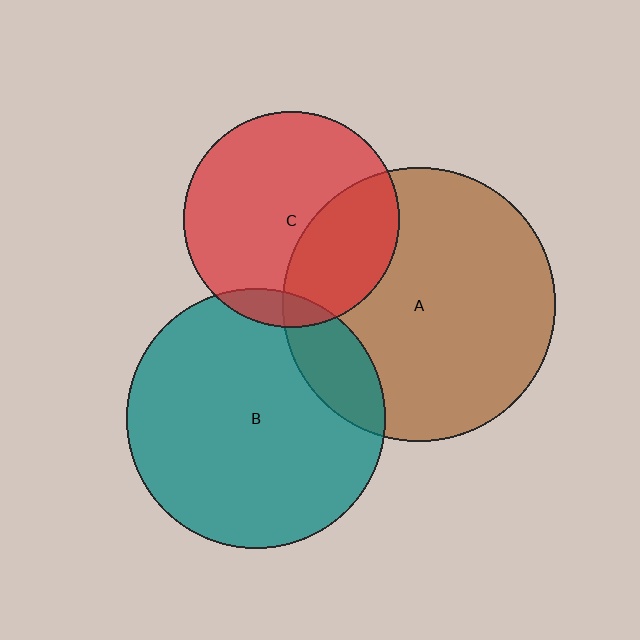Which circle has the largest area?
Circle A (brown).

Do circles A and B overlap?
Yes.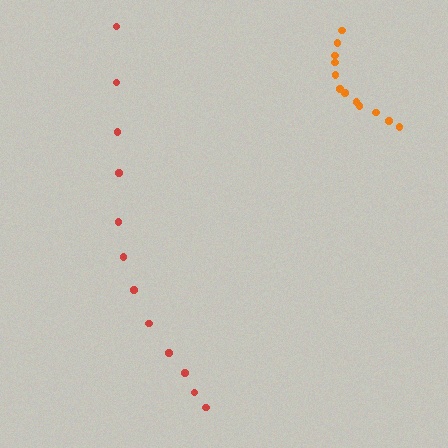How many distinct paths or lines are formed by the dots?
There are 2 distinct paths.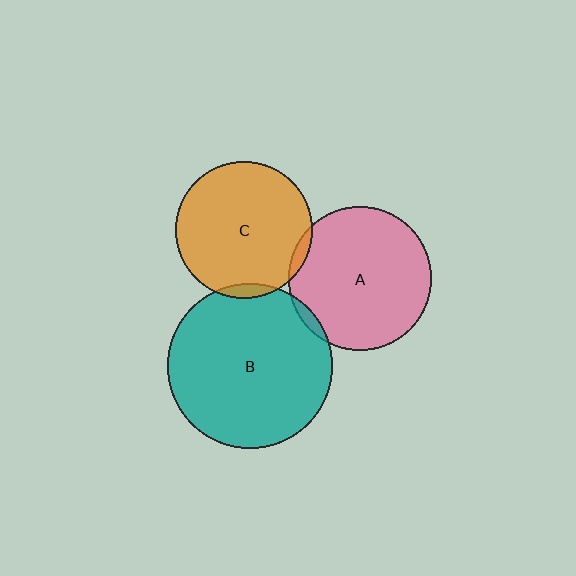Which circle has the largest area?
Circle B (teal).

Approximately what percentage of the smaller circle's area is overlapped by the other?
Approximately 5%.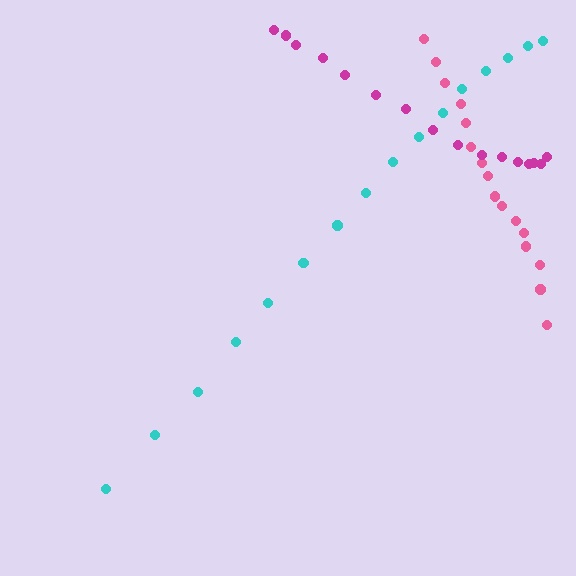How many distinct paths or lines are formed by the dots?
There are 3 distinct paths.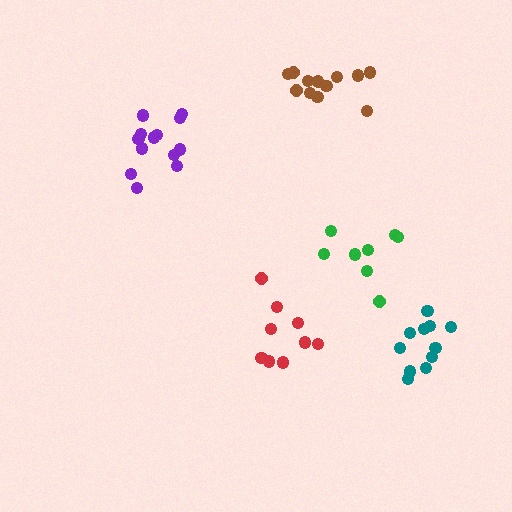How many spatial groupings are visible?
There are 5 spatial groupings.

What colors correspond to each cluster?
The clusters are colored: red, brown, purple, teal, green.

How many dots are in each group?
Group 1: 9 dots, Group 2: 12 dots, Group 3: 13 dots, Group 4: 11 dots, Group 5: 8 dots (53 total).